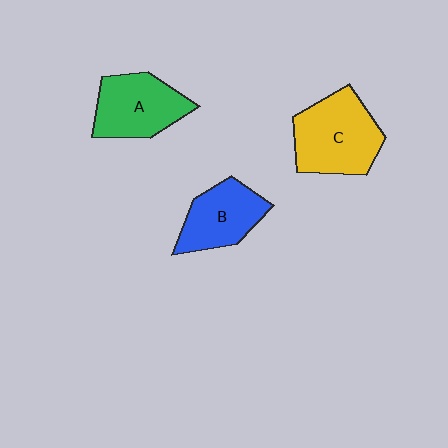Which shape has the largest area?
Shape C (yellow).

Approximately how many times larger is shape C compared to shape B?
Approximately 1.4 times.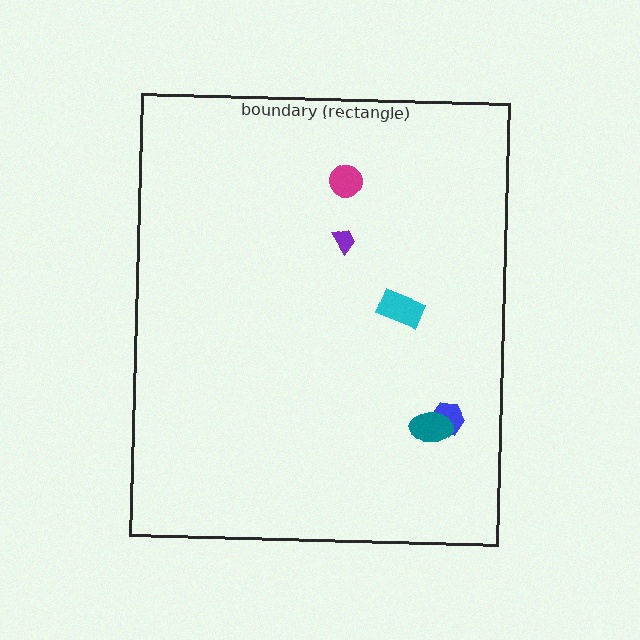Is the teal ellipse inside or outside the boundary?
Inside.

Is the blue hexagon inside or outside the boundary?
Inside.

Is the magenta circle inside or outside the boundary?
Inside.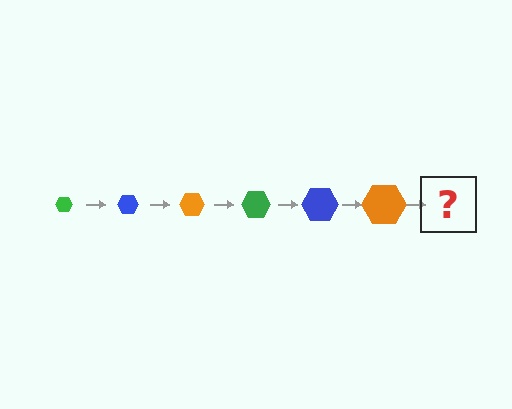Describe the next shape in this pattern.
It should be a green hexagon, larger than the previous one.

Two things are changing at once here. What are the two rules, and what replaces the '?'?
The two rules are that the hexagon grows larger each step and the color cycles through green, blue, and orange. The '?' should be a green hexagon, larger than the previous one.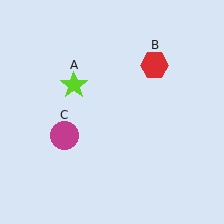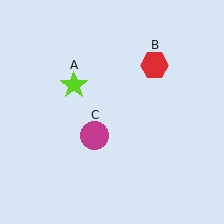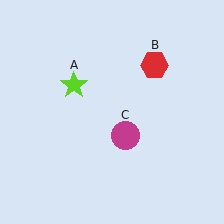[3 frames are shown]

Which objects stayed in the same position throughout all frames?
Lime star (object A) and red hexagon (object B) remained stationary.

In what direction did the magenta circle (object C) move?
The magenta circle (object C) moved right.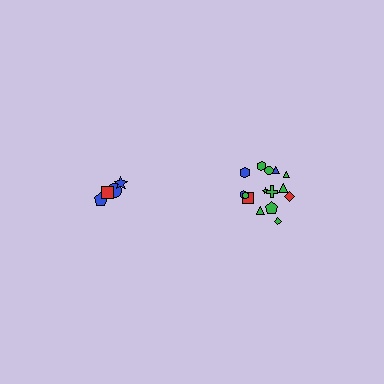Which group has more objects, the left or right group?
The right group.